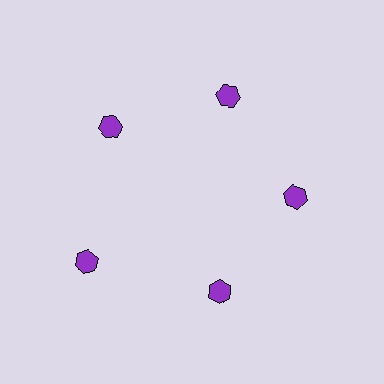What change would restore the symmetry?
The symmetry would be restored by moving it inward, back onto the ring so that all 5 hexagons sit at equal angles and equal distance from the center.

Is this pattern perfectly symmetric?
No. The 5 purple hexagons are arranged in a ring, but one element near the 8 o'clock position is pushed outward from the center, breaking the 5-fold rotational symmetry.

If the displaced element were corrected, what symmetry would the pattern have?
It would have 5-fold rotational symmetry — the pattern would map onto itself every 72 degrees.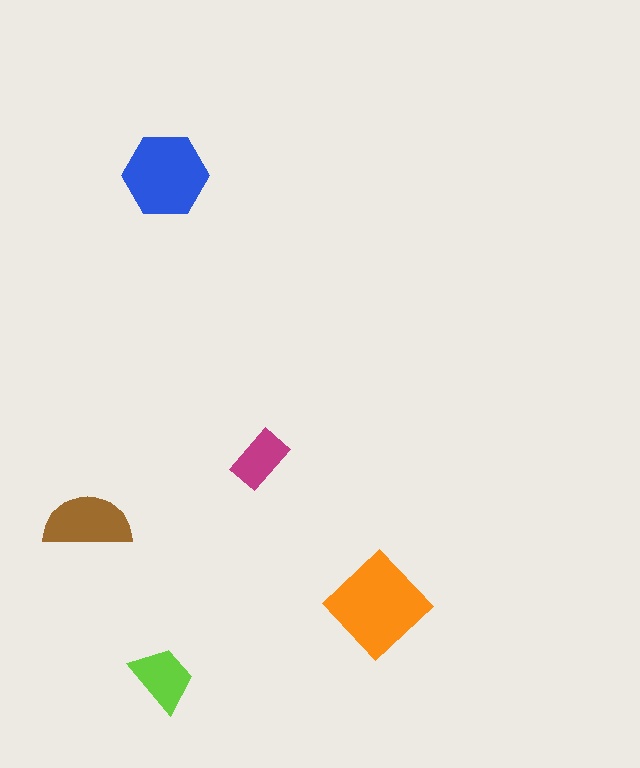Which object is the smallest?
The magenta rectangle.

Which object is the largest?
The orange diamond.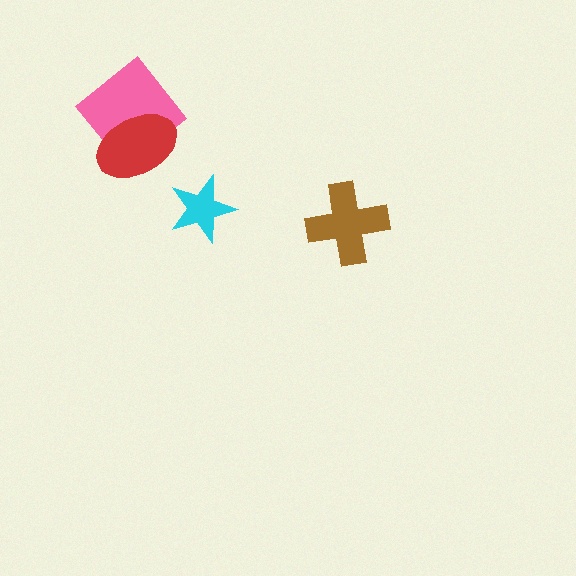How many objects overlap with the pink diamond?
1 object overlaps with the pink diamond.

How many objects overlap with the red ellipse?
1 object overlaps with the red ellipse.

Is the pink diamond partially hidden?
Yes, it is partially covered by another shape.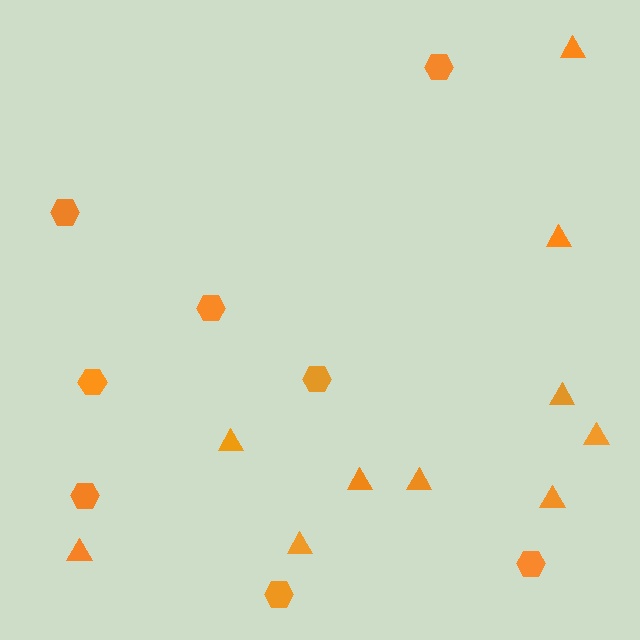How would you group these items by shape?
There are 2 groups: one group of hexagons (8) and one group of triangles (10).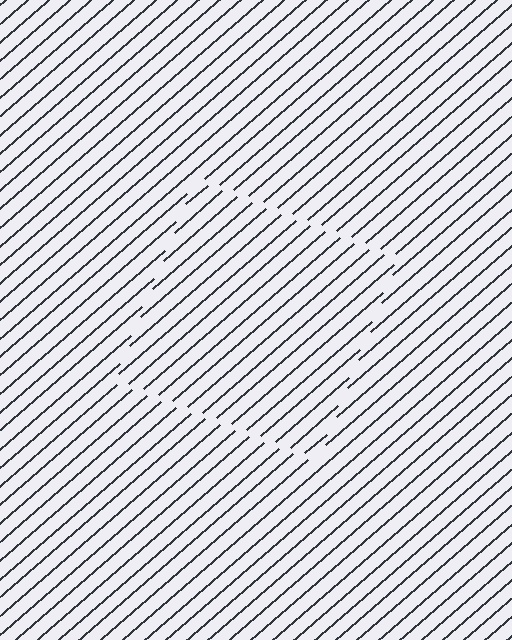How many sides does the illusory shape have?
4 sides — the line-ends trace a square.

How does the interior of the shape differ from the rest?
The interior of the shape contains the same grating, shifted by half a period — the contour is defined by the phase discontinuity where line-ends from the inner and outer gratings abut.